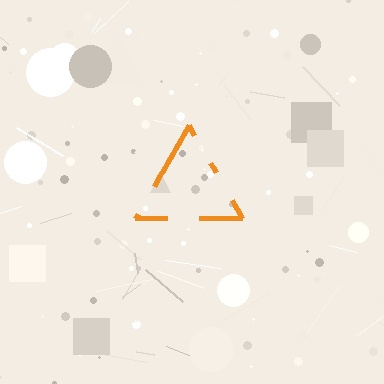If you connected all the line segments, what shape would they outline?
They would outline a triangle.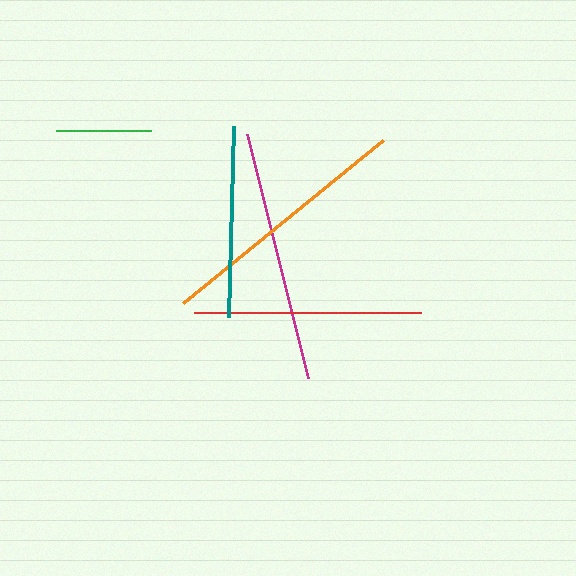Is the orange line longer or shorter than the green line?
The orange line is longer than the green line.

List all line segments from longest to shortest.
From longest to shortest: orange, magenta, red, teal, green.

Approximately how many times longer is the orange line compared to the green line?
The orange line is approximately 2.7 times the length of the green line.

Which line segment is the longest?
The orange line is the longest at approximately 258 pixels.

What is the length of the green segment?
The green segment is approximately 95 pixels long.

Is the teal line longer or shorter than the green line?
The teal line is longer than the green line.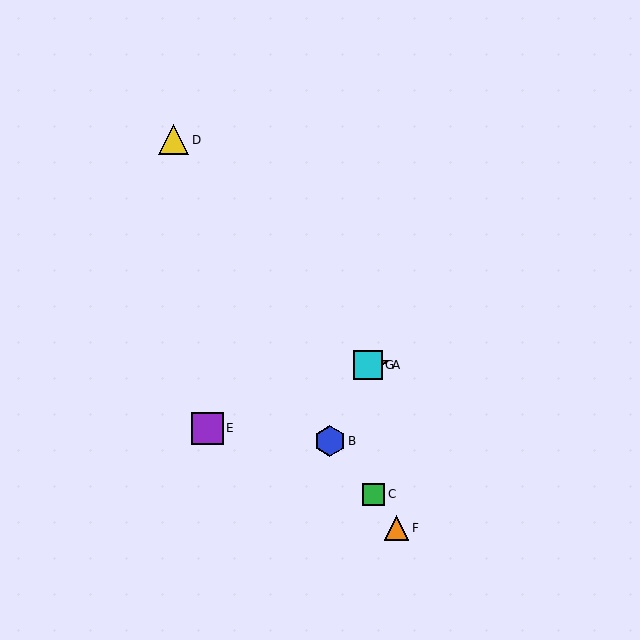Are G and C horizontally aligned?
No, G is at y≈365 and C is at y≈494.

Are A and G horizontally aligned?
Yes, both are at y≈365.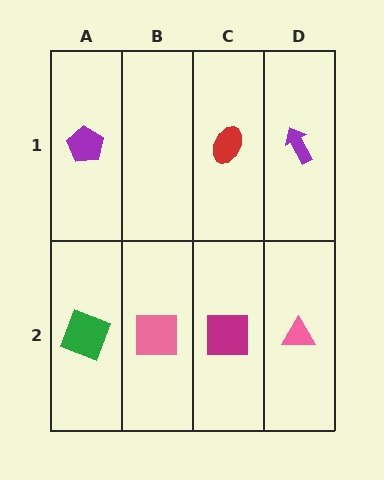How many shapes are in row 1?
3 shapes.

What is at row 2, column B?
A pink square.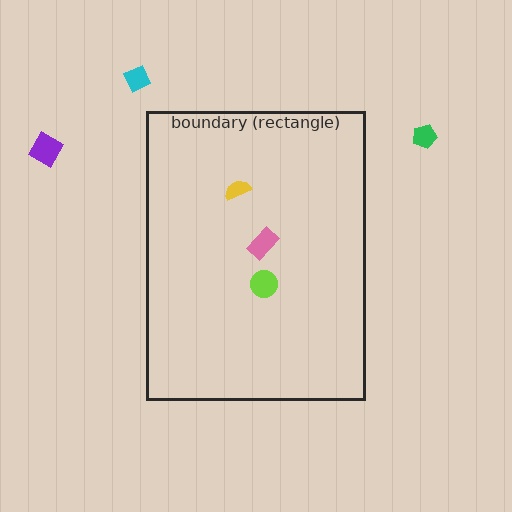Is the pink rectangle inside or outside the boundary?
Inside.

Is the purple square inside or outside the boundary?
Outside.